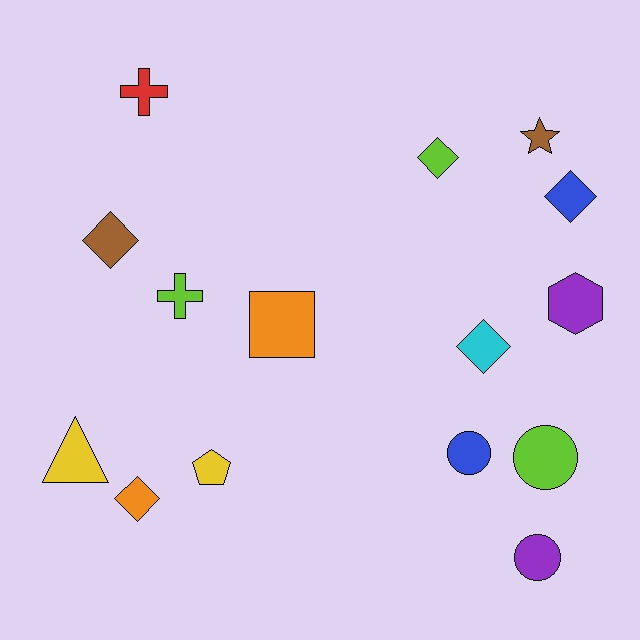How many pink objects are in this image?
There are no pink objects.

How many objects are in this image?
There are 15 objects.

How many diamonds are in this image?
There are 5 diamonds.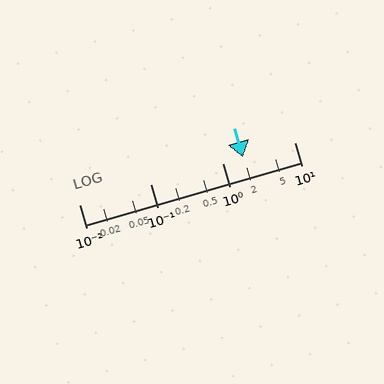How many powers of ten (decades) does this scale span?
The scale spans 3 decades, from 0.01 to 10.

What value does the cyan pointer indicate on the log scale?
The pointer indicates approximately 1.9.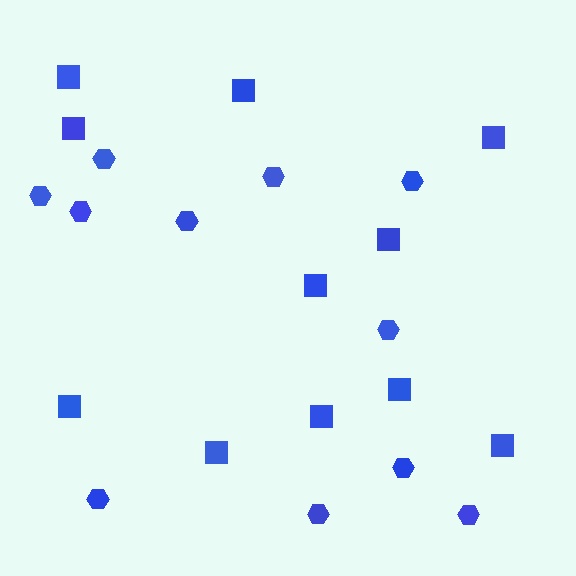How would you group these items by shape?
There are 2 groups: one group of squares (11) and one group of hexagons (11).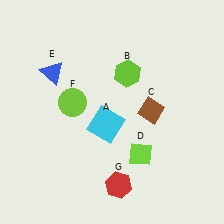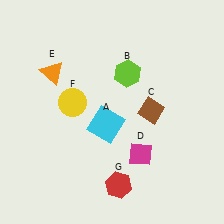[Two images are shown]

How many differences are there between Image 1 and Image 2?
There are 3 differences between the two images.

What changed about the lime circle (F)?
In Image 1, F is lime. In Image 2, it changed to yellow.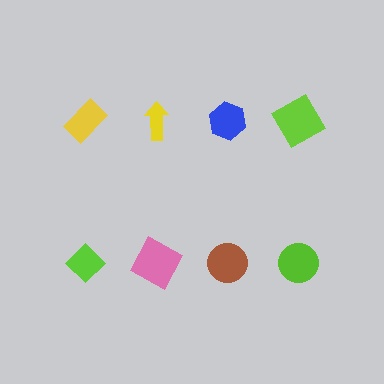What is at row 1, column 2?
A yellow arrow.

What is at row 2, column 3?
A brown circle.